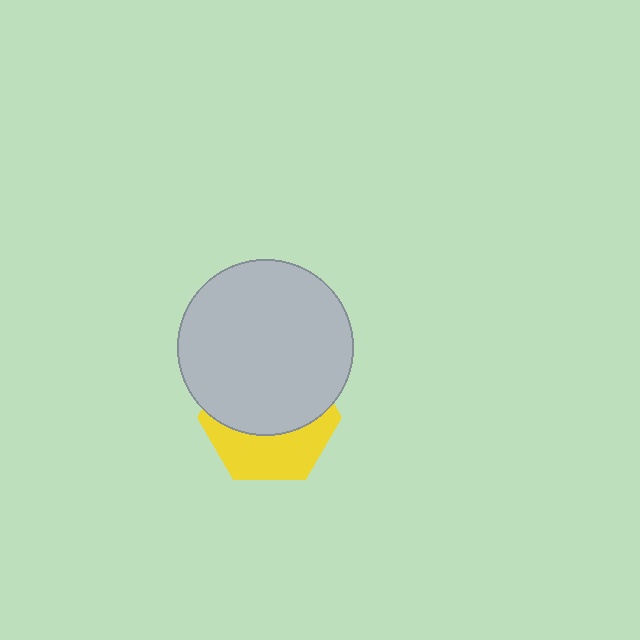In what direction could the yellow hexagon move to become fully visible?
The yellow hexagon could move down. That would shift it out from behind the light gray circle entirely.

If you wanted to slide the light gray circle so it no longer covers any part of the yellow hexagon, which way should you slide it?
Slide it up — that is the most direct way to separate the two shapes.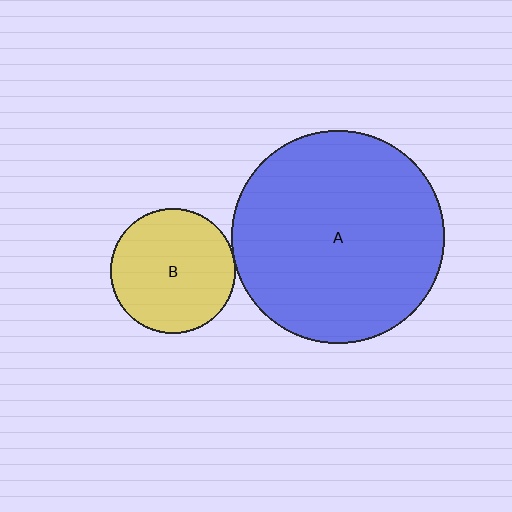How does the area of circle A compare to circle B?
Approximately 2.9 times.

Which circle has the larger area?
Circle A (blue).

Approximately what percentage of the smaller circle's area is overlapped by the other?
Approximately 5%.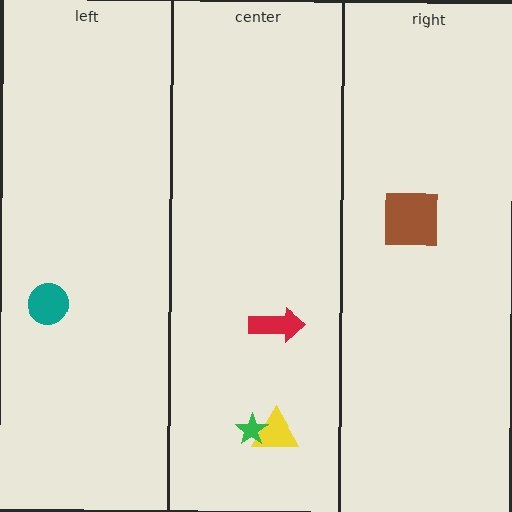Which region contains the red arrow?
The center region.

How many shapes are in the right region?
1.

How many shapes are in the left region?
1.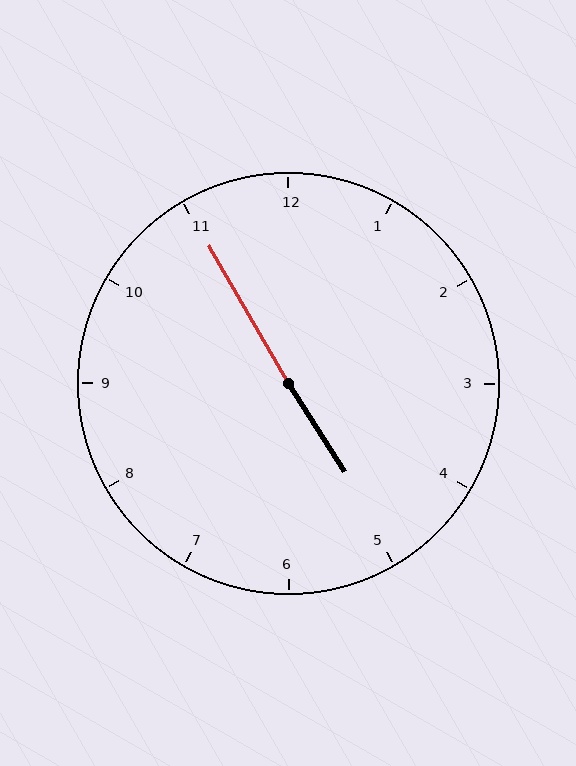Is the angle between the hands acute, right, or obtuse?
It is obtuse.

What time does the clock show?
4:55.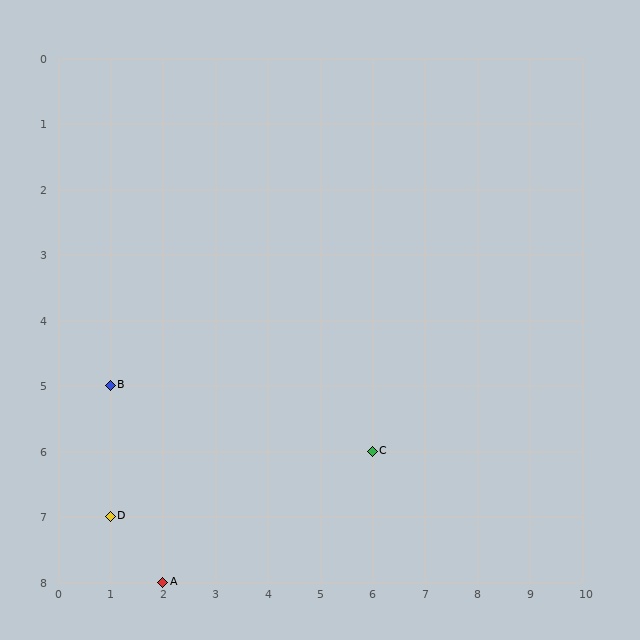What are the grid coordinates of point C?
Point C is at grid coordinates (6, 6).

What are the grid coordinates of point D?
Point D is at grid coordinates (1, 7).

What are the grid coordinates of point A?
Point A is at grid coordinates (2, 8).